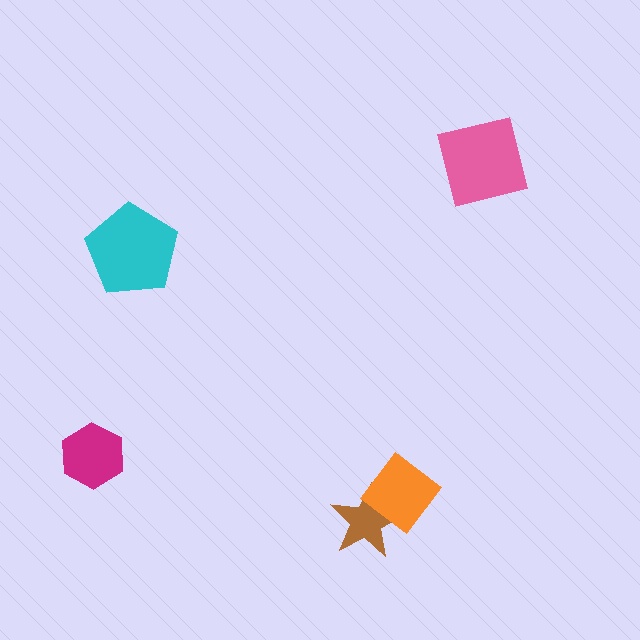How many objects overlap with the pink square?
0 objects overlap with the pink square.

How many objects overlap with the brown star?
1 object overlaps with the brown star.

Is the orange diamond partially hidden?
No, no other shape covers it.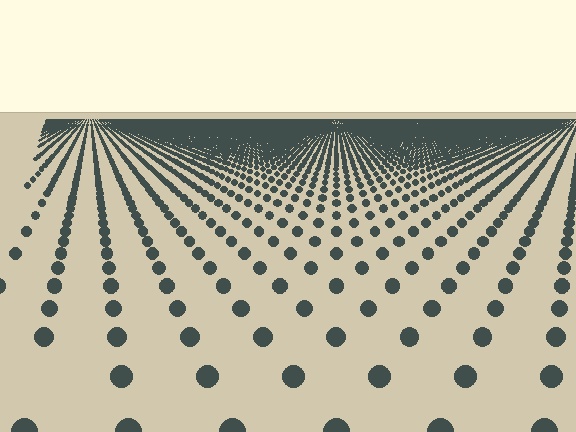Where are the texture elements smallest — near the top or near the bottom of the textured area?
Near the top.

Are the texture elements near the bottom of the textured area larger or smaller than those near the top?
Larger. Near the bottom, elements are closer to the viewer and appear at a bigger on-screen size.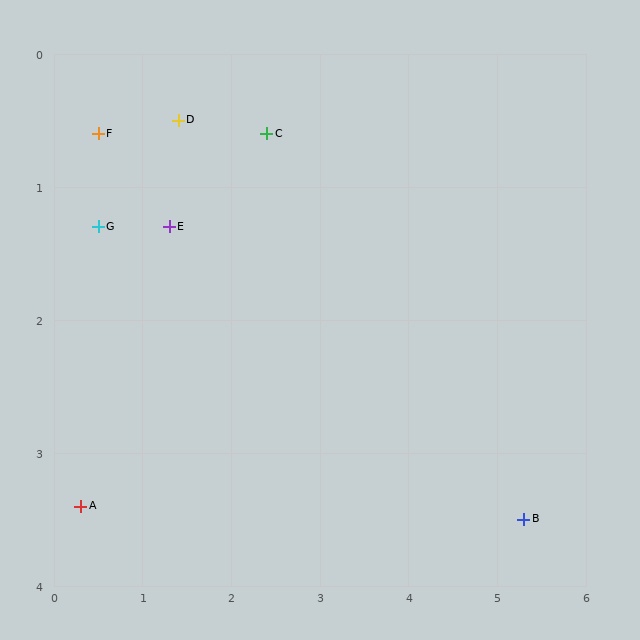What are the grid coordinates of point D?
Point D is at approximately (1.4, 0.5).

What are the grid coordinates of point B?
Point B is at approximately (5.3, 3.5).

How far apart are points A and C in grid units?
Points A and C are about 3.5 grid units apart.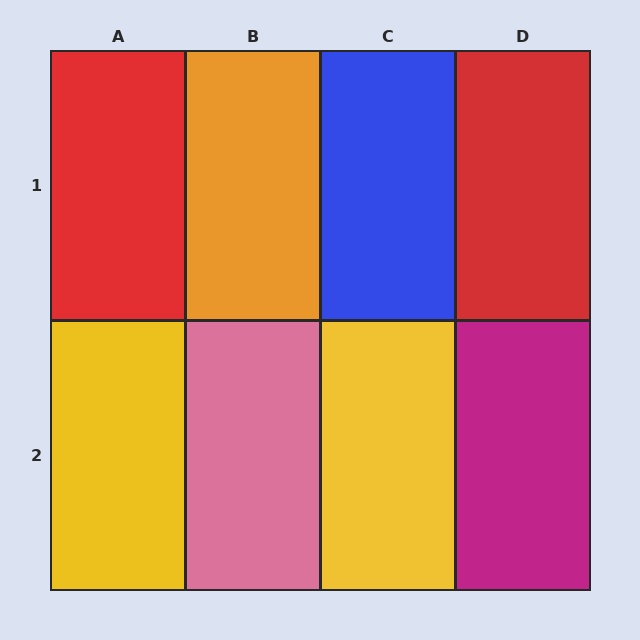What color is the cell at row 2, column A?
Yellow.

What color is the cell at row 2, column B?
Pink.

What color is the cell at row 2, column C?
Yellow.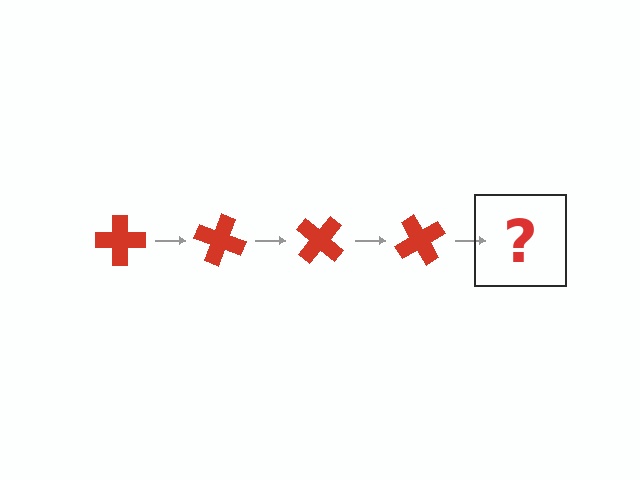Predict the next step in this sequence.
The next step is a red cross rotated 80 degrees.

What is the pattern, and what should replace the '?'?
The pattern is that the cross rotates 20 degrees each step. The '?' should be a red cross rotated 80 degrees.